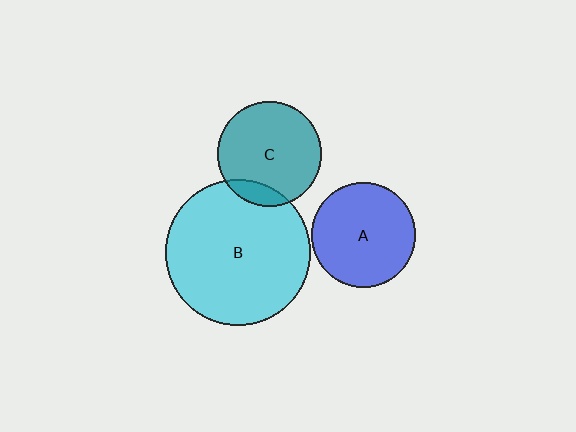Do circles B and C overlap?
Yes.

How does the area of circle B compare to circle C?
Approximately 2.0 times.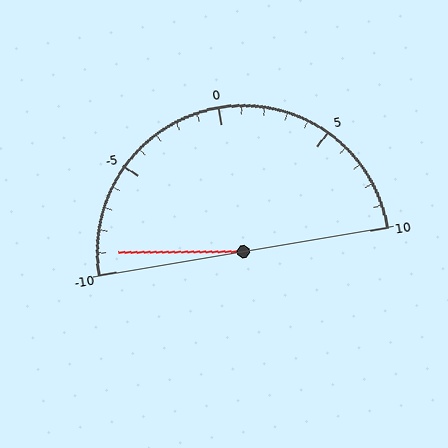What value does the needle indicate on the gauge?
The needle indicates approximately -9.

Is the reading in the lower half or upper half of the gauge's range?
The reading is in the lower half of the range (-10 to 10).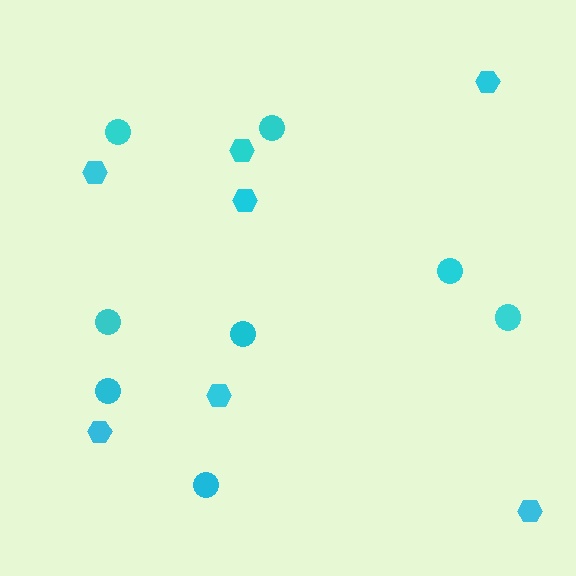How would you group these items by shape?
There are 2 groups: one group of hexagons (7) and one group of circles (8).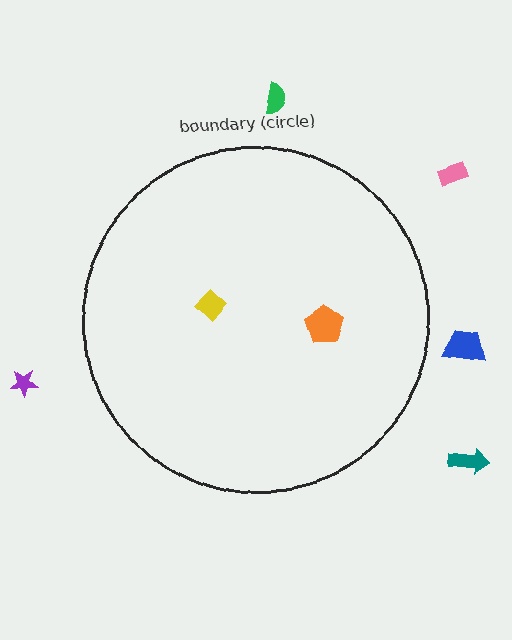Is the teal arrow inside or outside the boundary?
Outside.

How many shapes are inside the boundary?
2 inside, 5 outside.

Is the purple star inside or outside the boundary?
Outside.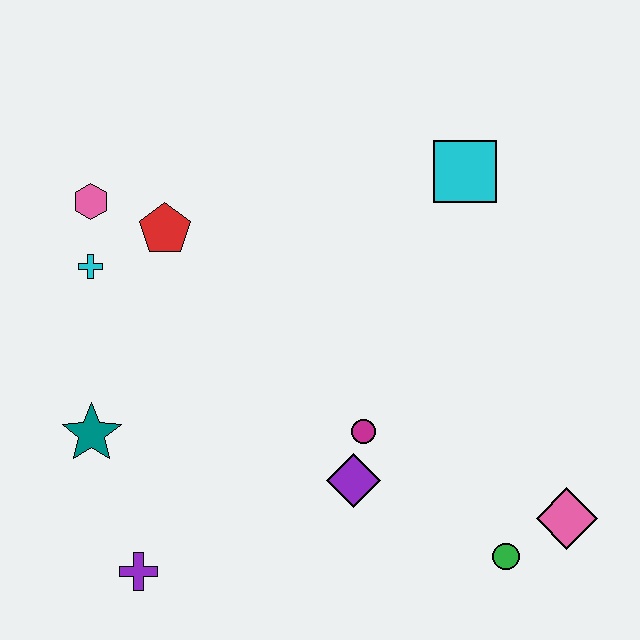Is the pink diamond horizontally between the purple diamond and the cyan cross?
No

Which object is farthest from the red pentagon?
The pink diamond is farthest from the red pentagon.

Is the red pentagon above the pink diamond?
Yes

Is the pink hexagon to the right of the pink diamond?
No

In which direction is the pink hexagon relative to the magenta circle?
The pink hexagon is to the left of the magenta circle.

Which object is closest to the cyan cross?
The pink hexagon is closest to the cyan cross.